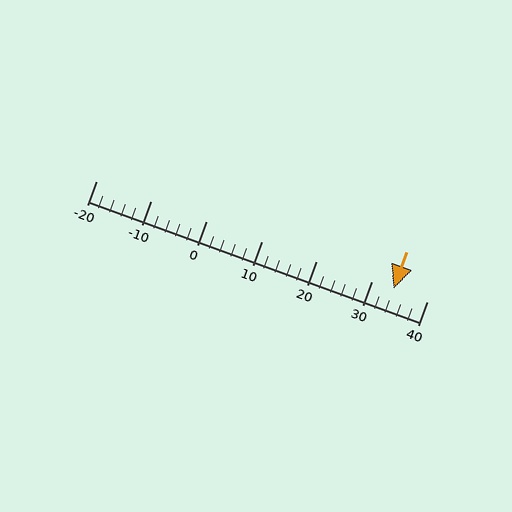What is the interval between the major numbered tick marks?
The major tick marks are spaced 10 units apart.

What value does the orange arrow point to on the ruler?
The orange arrow points to approximately 34.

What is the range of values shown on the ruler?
The ruler shows values from -20 to 40.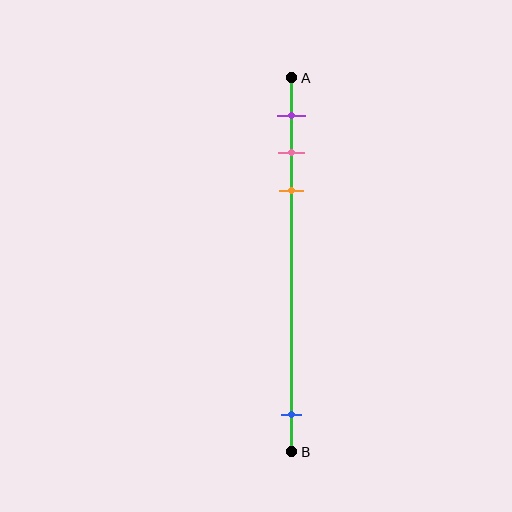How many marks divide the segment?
There are 4 marks dividing the segment.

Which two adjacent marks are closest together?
The pink and orange marks are the closest adjacent pair.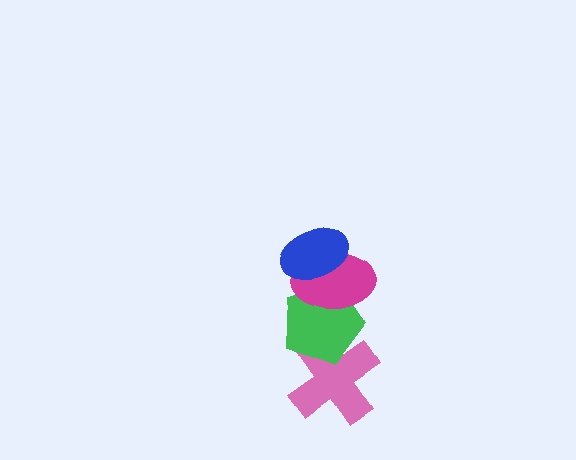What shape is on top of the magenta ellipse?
The blue ellipse is on top of the magenta ellipse.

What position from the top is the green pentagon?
The green pentagon is 3rd from the top.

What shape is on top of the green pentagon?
The magenta ellipse is on top of the green pentagon.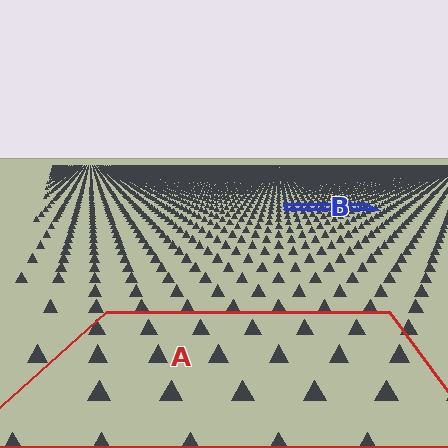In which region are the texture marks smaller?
The texture marks are smaller in region B, because it is farther away.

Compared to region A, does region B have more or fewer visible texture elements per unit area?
Region B has more texture elements per unit area — they are packed more densely because it is farther away.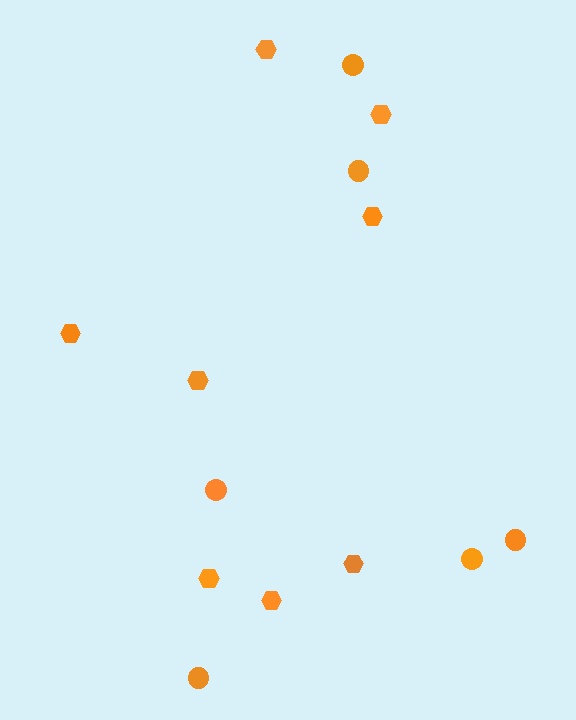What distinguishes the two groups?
There are 2 groups: one group of hexagons (8) and one group of circles (6).